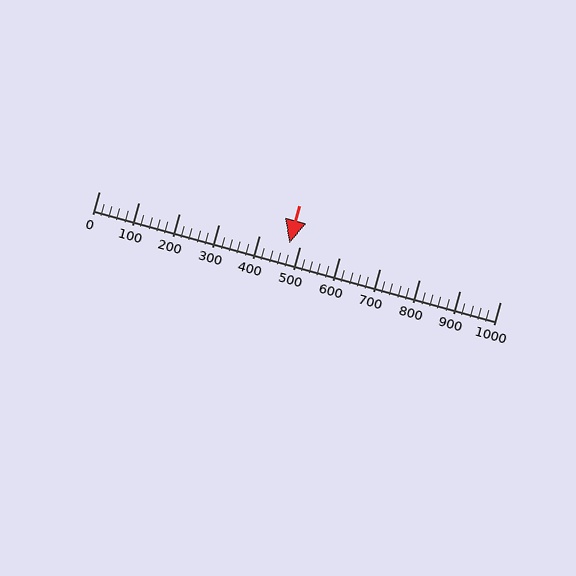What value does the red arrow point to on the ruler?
The red arrow points to approximately 474.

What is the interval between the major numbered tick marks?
The major tick marks are spaced 100 units apart.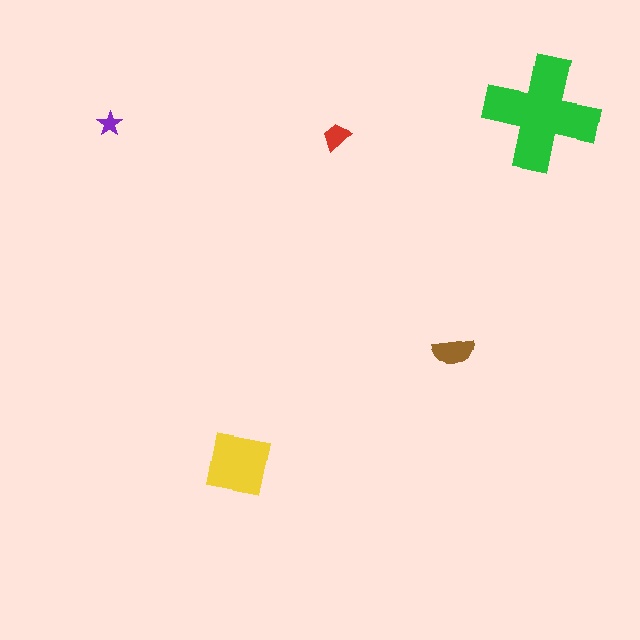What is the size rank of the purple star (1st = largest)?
5th.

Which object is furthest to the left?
The purple star is leftmost.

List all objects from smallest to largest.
The purple star, the red trapezoid, the brown semicircle, the yellow square, the green cross.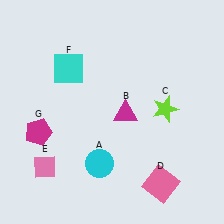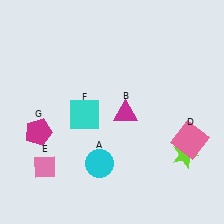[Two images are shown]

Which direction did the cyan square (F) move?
The cyan square (F) moved down.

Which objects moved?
The objects that moved are: the lime star (C), the pink square (D), the cyan square (F).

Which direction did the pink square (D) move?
The pink square (D) moved up.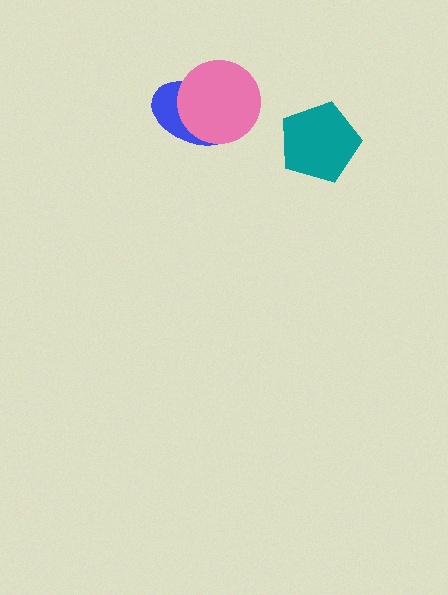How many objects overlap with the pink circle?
1 object overlaps with the pink circle.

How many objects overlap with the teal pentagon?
0 objects overlap with the teal pentagon.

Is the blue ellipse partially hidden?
Yes, it is partially covered by another shape.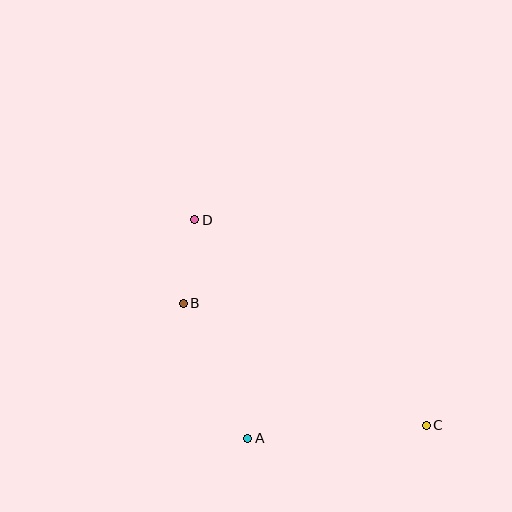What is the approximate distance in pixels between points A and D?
The distance between A and D is approximately 225 pixels.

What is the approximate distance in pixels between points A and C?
The distance between A and C is approximately 179 pixels.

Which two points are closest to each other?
Points B and D are closest to each other.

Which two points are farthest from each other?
Points C and D are farthest from each other.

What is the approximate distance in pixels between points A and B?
The distance between A and B is approximately 149 pixels.